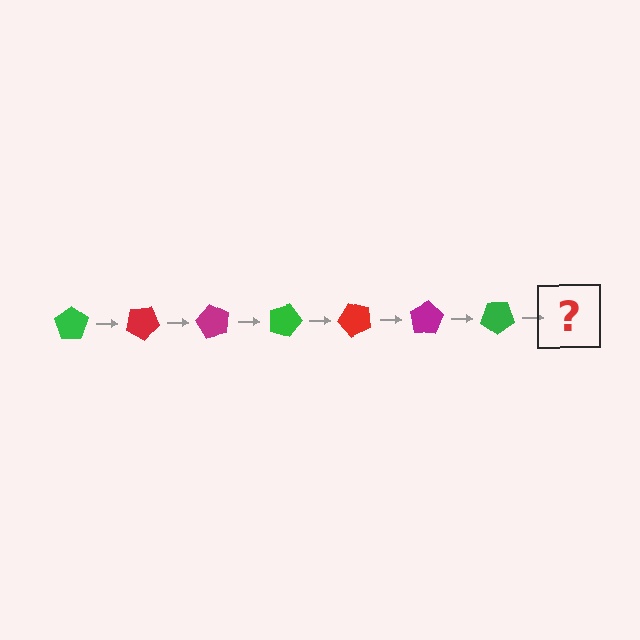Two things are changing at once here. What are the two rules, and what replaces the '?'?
The two rules are that it rotates 30 degrees each step and the color cycles through green, red, and magenta. The '?' should be a red pentagon, rotated 210 degrees from the start.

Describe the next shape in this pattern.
It should be a red pentagon, rotated 210 degrees from the start.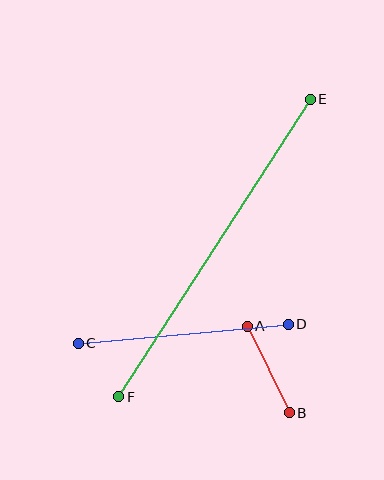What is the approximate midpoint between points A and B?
The midpoint is at approximately (268, 369) pixels.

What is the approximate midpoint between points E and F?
The midpoint is at approximately (214, 248) pixels.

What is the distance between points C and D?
The distance is approximately 211 pixels.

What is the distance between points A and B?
The distance is approximately 96 pixels.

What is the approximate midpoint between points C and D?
The midpoint is at approximately (183, 334) pixels.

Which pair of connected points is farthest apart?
Points E and F are farthest apart.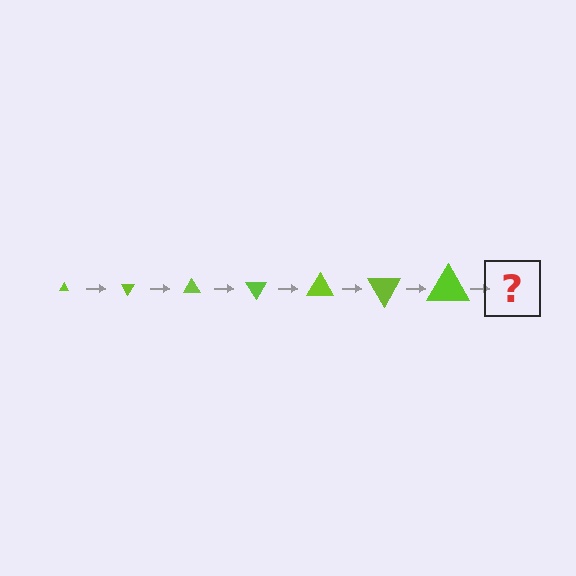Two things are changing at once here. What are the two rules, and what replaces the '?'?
The two rules are that the triangle grows larger each step and it rotates 60 degrees each step. The '?' should be a triangle, larger than the previous one and rotated 420 degrees from the start.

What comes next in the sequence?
The next element should be a triangle, larger than the previous one and rotated 420 degrees from the start.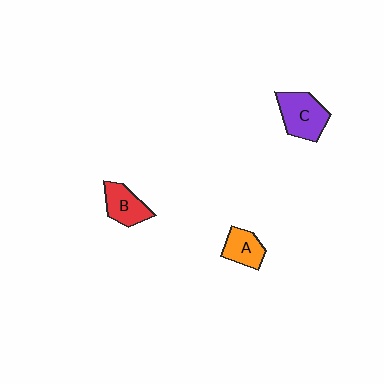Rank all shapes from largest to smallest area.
From largest to smallest: C (purple), B (red), A (orange).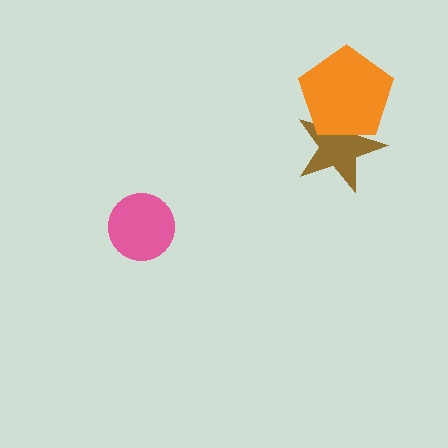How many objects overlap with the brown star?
1 object overlaps with the brown star.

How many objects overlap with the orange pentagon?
1 object overlaps with the orange pentagon.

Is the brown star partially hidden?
Yes, it is partially covered by another shape.